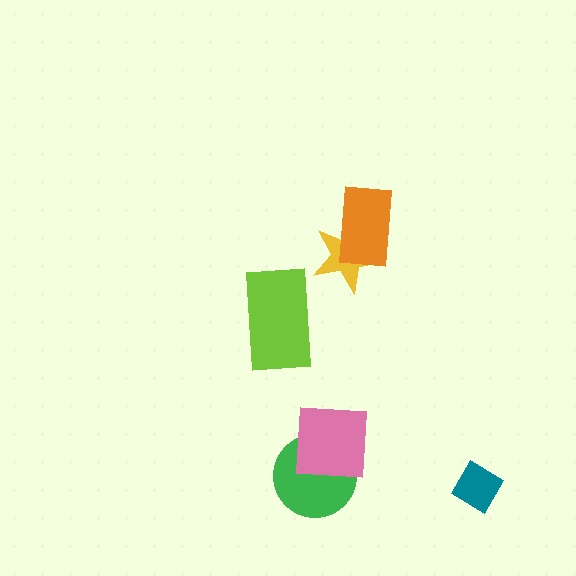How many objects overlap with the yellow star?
1 object overlaps with the yellow star.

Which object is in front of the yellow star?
The orange rectangle is in front of the yellow star.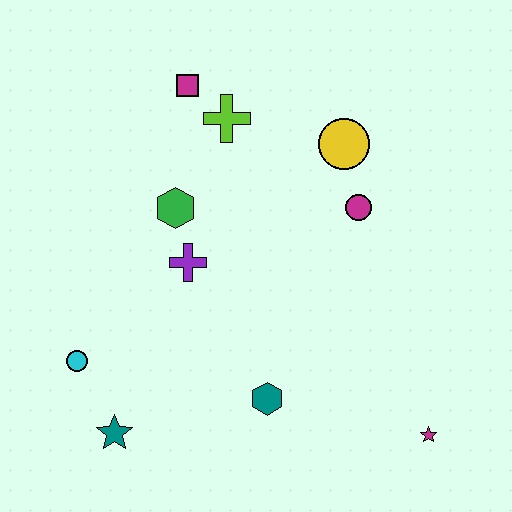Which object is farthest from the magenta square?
The magenta star is farthest from the magenta square.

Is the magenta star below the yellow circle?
Yes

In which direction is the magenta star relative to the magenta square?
The magenta star is below the magenta square.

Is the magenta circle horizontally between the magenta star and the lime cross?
Yes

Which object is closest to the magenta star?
The teal hexagon is closest to the magenta star.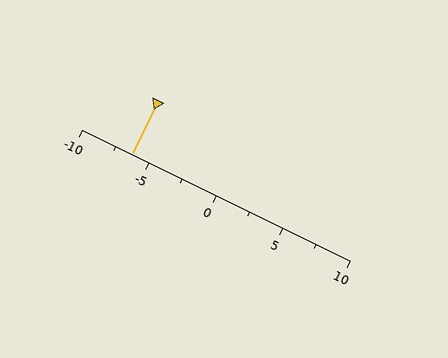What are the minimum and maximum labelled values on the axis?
The axis runs from -10 to 10.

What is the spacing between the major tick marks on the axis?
The major ticks are spaced 5 apart.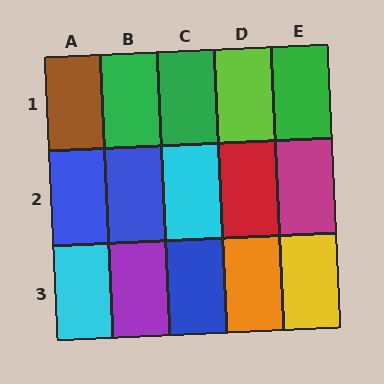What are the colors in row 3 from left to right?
Cyan, purple, blue, orange, yellow.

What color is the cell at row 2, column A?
Blue.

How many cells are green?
3 cells are green.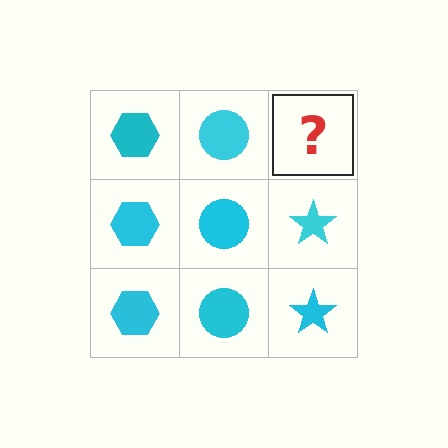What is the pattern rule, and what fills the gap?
The rule is that each column has a consistent shape. The gap should be filled with a cyan star.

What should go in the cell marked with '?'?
The missing cell should contain a cyan star.